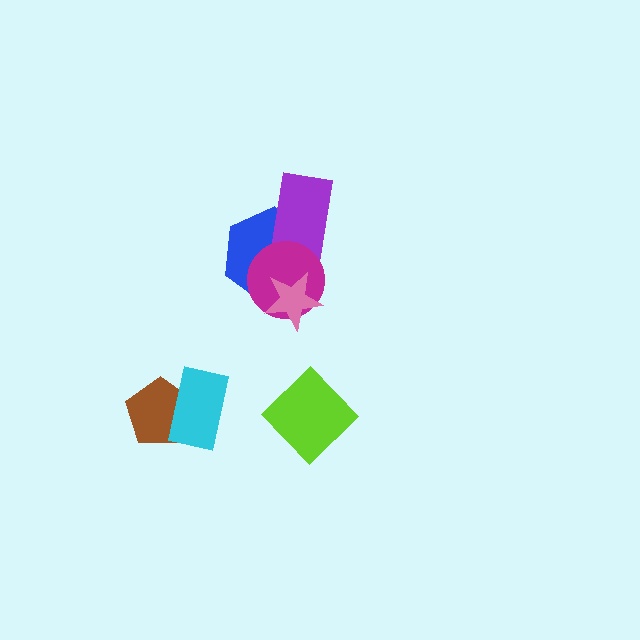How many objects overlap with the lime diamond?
0 objects overlap with the lime diamond.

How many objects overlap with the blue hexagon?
3 objects overlap with the blue hexagon.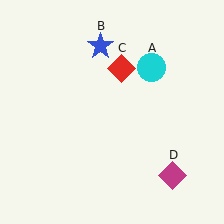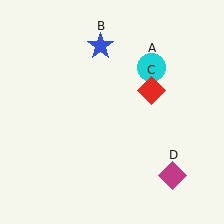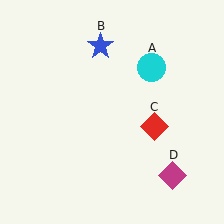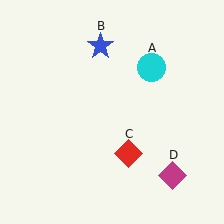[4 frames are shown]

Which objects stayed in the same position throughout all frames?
Cyan circle (object A) and blue star (object B) and magenta diamond (object D) remained stationary.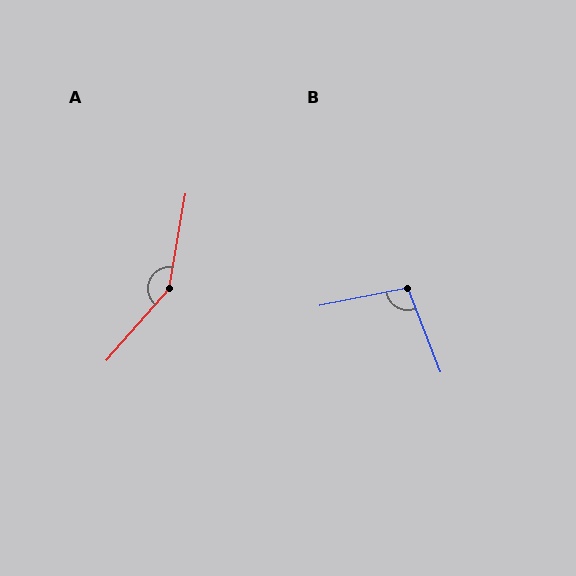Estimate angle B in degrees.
Approximately 100 degrees.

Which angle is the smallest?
B, at approximately 100 degrees.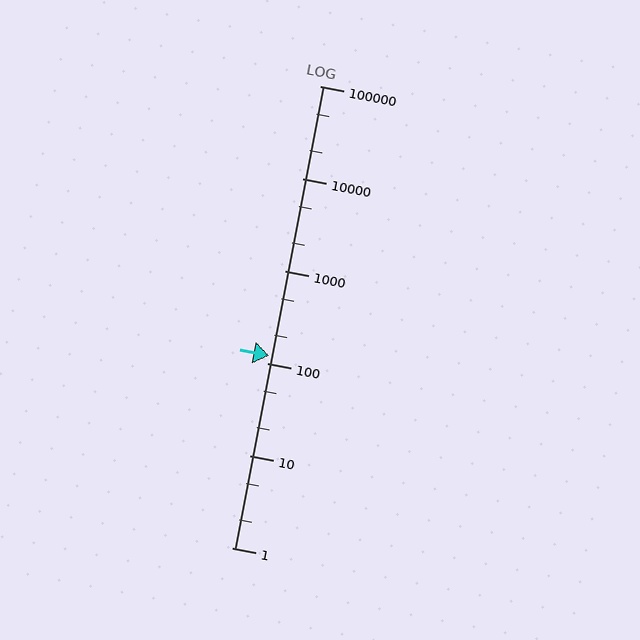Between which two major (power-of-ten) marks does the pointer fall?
The pointer is between 100 and 1000.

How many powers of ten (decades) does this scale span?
The scale spans 5 decades, from 1 to 100000.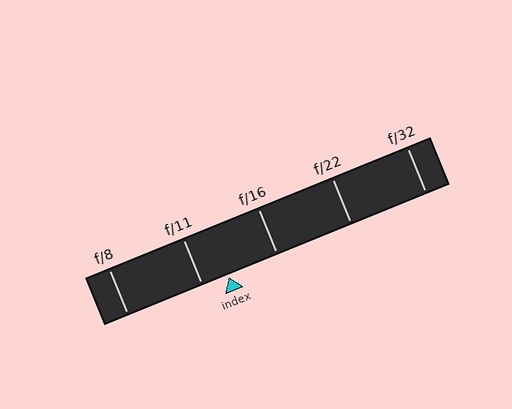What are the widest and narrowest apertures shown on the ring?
The widest aperture shown is f/8 and the narrowest is f/32.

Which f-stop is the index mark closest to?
The index mark is closest to f/11.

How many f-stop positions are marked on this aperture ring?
There are 5 f-stop positions marked.